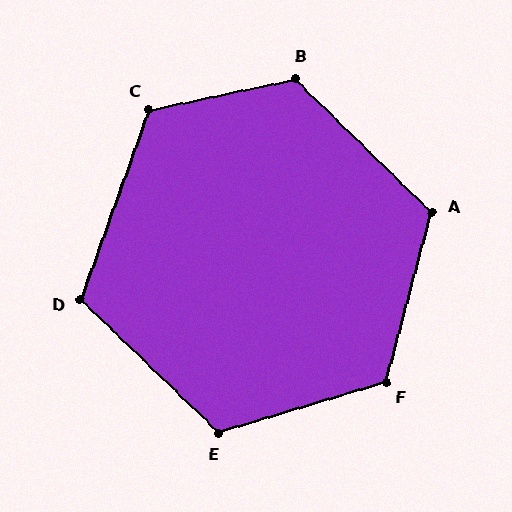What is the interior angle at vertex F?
Approximately 122 degrees (obtuse).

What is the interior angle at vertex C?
Approximately 122 degrees (obtuse).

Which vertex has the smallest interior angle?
D, at approximately 114 degrees.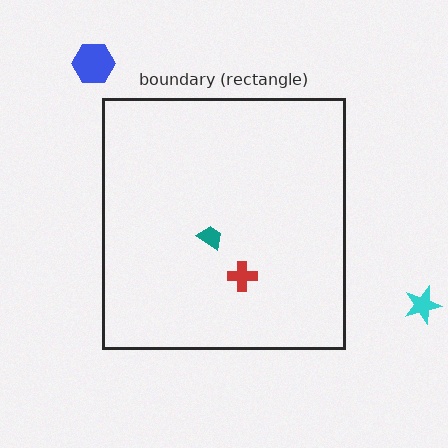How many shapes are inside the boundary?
2 inside, 2 outside.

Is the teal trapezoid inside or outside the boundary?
Inside.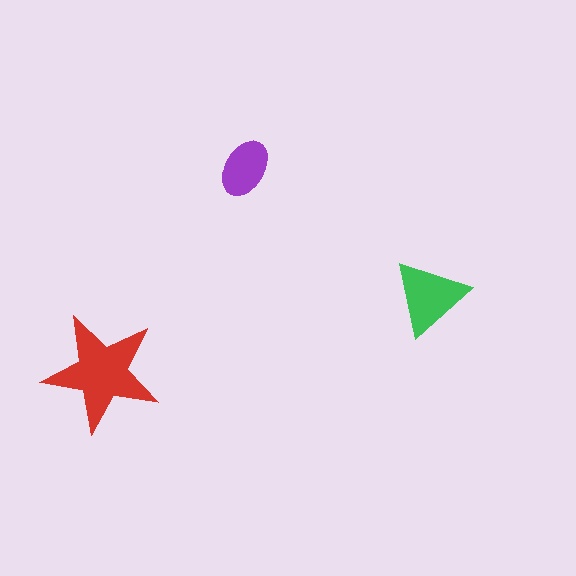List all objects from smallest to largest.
The purple ellipse, the green triangle, the red star.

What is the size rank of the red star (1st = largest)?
1st.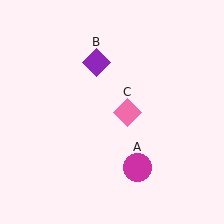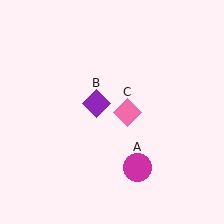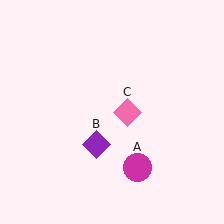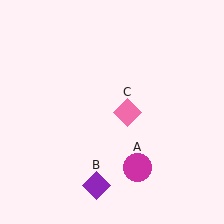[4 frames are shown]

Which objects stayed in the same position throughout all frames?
Magenta circle (object A) and pink diamond (object C) remained stationary.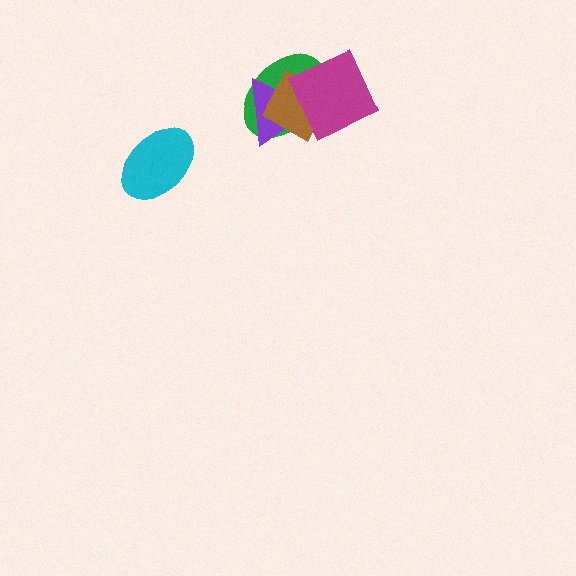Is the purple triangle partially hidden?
Yes, it is partially covered by another shape.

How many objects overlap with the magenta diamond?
3 objects overlap with the magenta diamond.